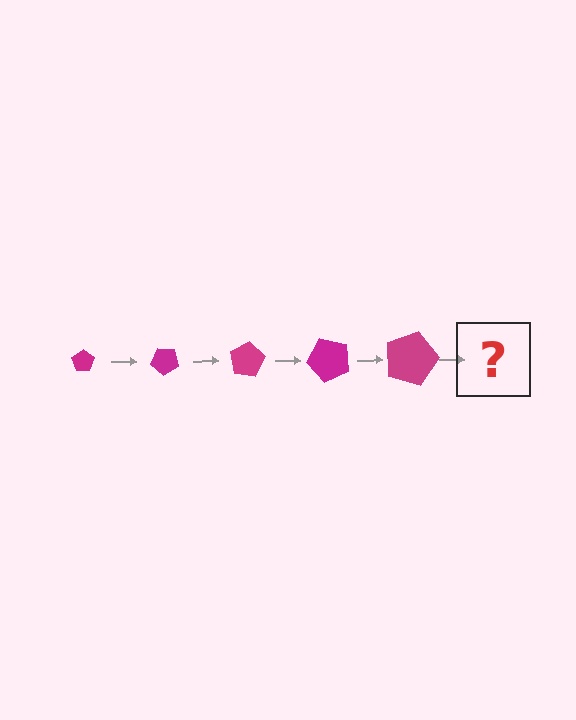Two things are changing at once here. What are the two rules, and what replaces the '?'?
The two rules are that the pentagon grows larger each step and it rotates 40 degrees each step. The '?' should be a pentagon, larger than the previous one and rotated 200 degrees from the start.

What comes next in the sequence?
The next element should be a pentagon, larger than the previous one and rotated 200 degrees from the start.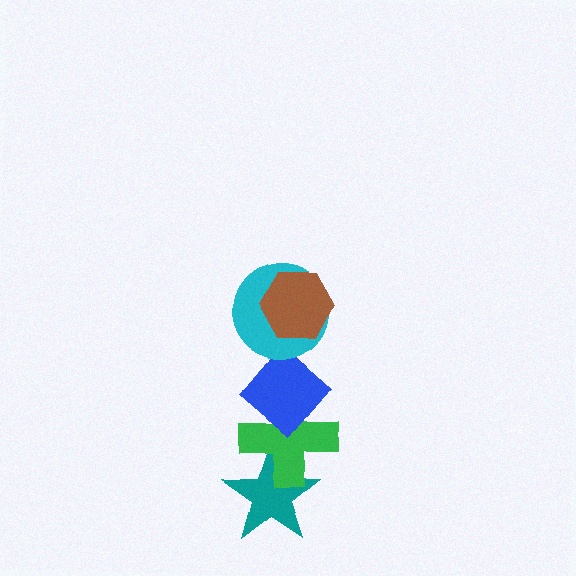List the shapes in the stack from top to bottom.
From top to bottom: the brown hexagon, the cyan circle, the blue diamond, the green cross, the teal star.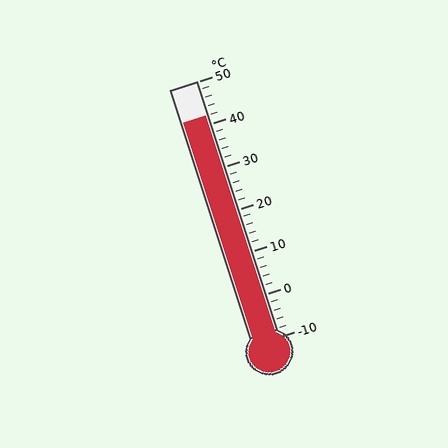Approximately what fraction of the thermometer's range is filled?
The thermometer is filled to approximately 85% of its range.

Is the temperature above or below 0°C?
The temperature is above 0°C.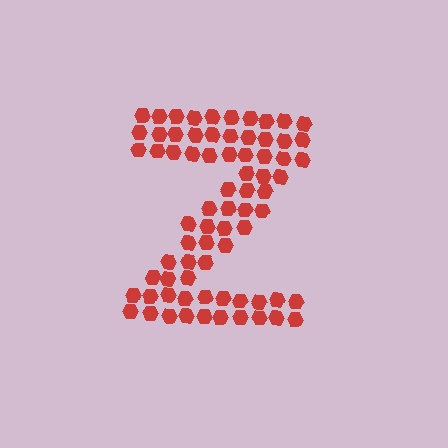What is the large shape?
The large shape is the letter Z.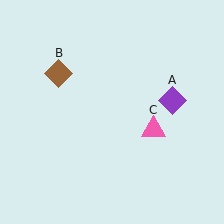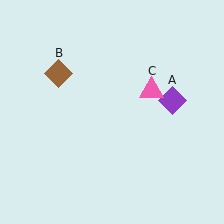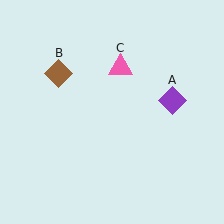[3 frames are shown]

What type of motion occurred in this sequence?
The pink triangle (object C) rotated counterclockwise around the center of the scene.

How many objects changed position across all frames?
1 object changed position: pink triangle (object C).